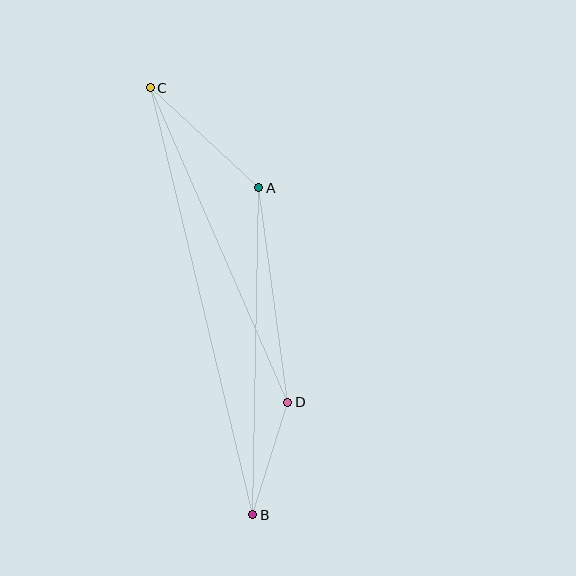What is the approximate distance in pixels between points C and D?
The distance between C and D is approximately 343 pixels.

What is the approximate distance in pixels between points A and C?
The distance between A and C is approximately 148 pixels.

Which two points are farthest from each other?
Points B and C are farthest from each other.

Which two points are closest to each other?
Points B and D are closest to each other.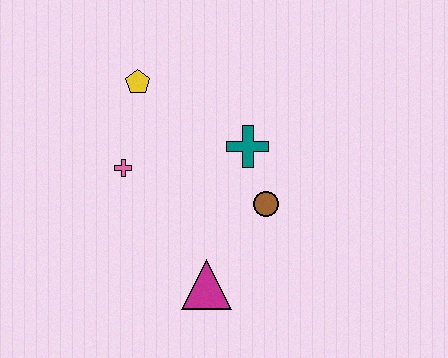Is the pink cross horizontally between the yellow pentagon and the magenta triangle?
No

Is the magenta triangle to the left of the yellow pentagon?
No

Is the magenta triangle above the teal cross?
No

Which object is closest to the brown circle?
The teal cross is closest to the brown circle.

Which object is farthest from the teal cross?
The magenta triangle is farthest from the teal cross.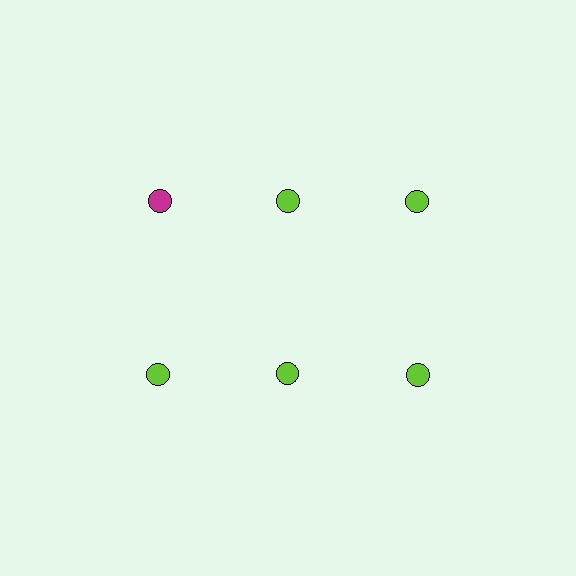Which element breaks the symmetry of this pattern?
The magenta circle in the top row, leftmost column breaks the symmetry. All other shapes are lime circles.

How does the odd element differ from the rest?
It has a different color: magenta instead of lime.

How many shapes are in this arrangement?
There are 6 shapes arranged in a grid pattern.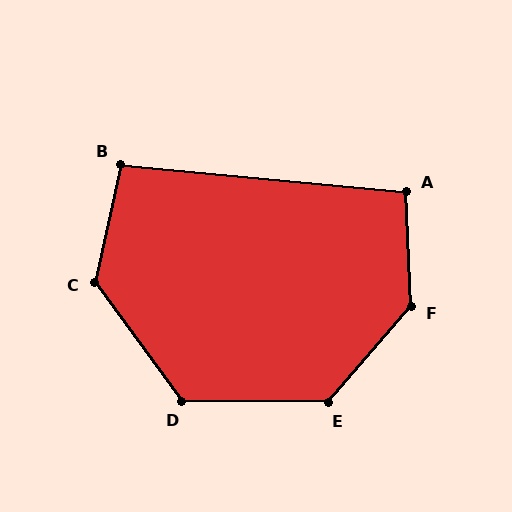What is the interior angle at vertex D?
Approximately 126 degrees (obtuse).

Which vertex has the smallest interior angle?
B, at approximately 97 degrees.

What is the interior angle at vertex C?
Approximately 131 degrees (obtuse).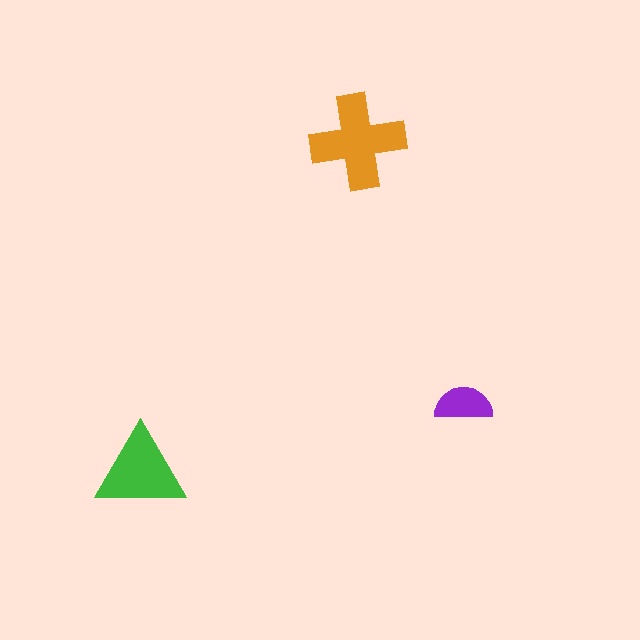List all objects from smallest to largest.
The purple semicircle, the green triangle, the orange cross.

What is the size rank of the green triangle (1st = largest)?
2nd.